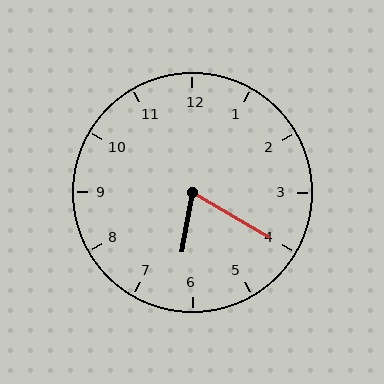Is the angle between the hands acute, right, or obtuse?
It is acute.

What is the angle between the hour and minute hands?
Approximately 70 degrees.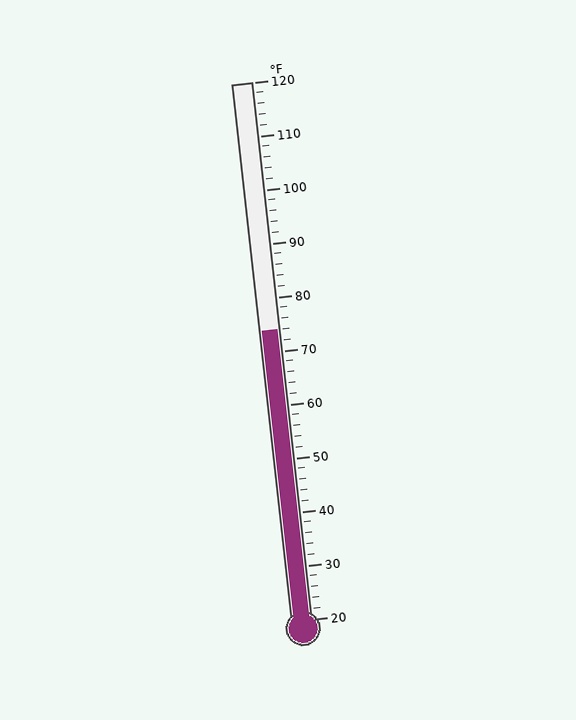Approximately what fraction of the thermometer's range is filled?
The thermometer is filled to approximately 55% of its range.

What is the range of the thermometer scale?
The thermometer scale ranges from 20°F to 120°F.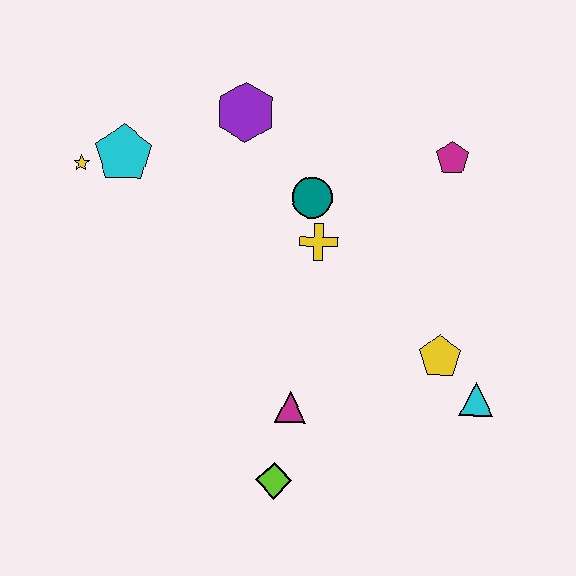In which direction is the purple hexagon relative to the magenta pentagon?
The purple hexagon is to the left of the magenta pentagon.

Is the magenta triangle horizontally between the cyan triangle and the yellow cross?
No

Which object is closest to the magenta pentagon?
The teal circle is closest to the magenta pentagon.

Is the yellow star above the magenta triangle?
Yes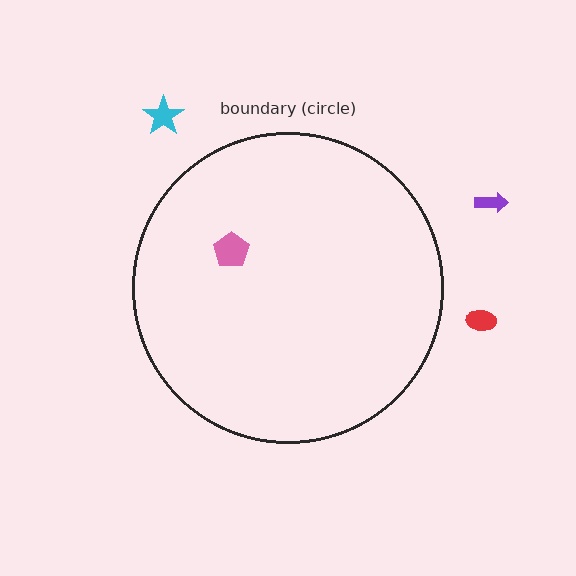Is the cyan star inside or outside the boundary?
Outside.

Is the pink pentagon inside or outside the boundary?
Inside.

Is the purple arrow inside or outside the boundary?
Outside.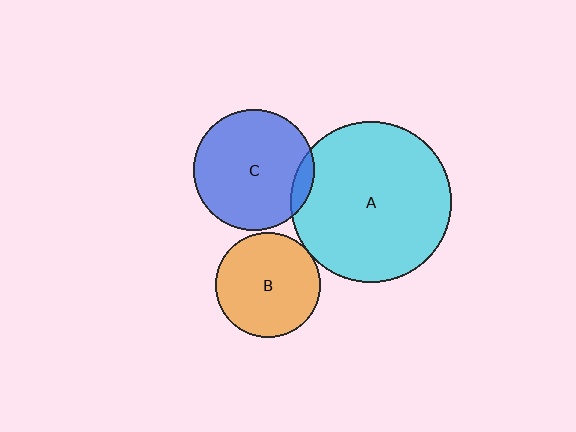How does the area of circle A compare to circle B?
Approximately 2.3 times.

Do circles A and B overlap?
Yes.